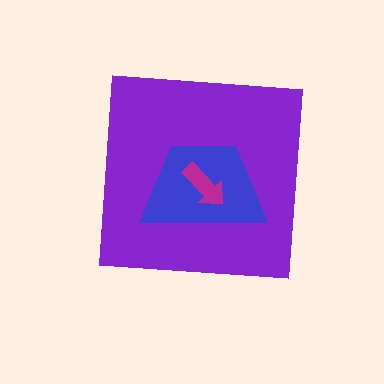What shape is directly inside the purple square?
The blue trapezoid.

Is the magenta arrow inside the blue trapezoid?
Yes.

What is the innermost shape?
The magenta arrow.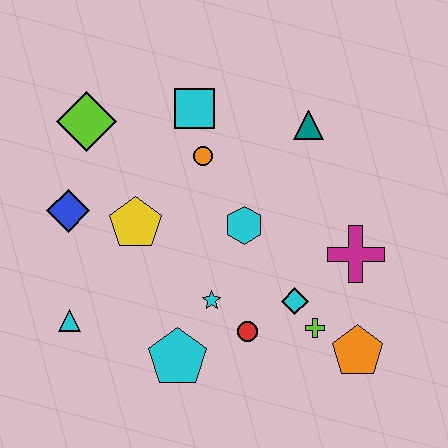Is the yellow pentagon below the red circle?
No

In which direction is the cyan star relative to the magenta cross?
The cyan star is to the left of the magenta cross.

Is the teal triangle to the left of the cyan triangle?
No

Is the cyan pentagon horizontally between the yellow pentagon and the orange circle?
Yes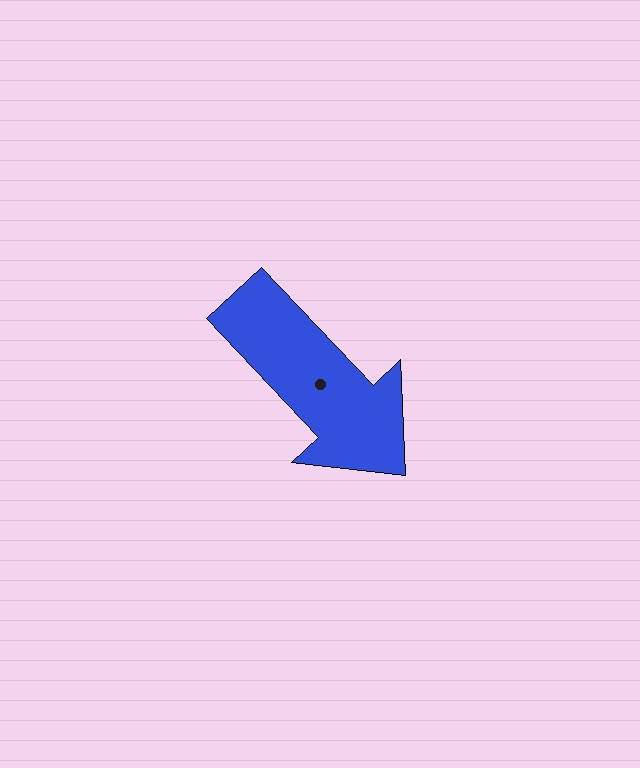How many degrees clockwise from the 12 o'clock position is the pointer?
Approximately 137 degrees.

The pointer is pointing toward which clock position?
Roughly 5 o'clock.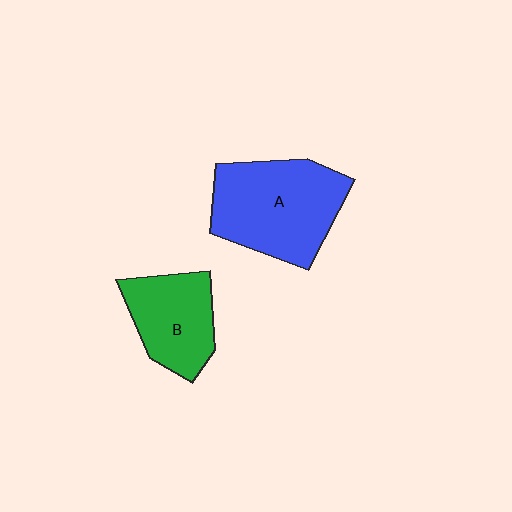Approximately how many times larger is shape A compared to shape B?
Approximately 1.5 times.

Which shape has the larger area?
Shape A (blue).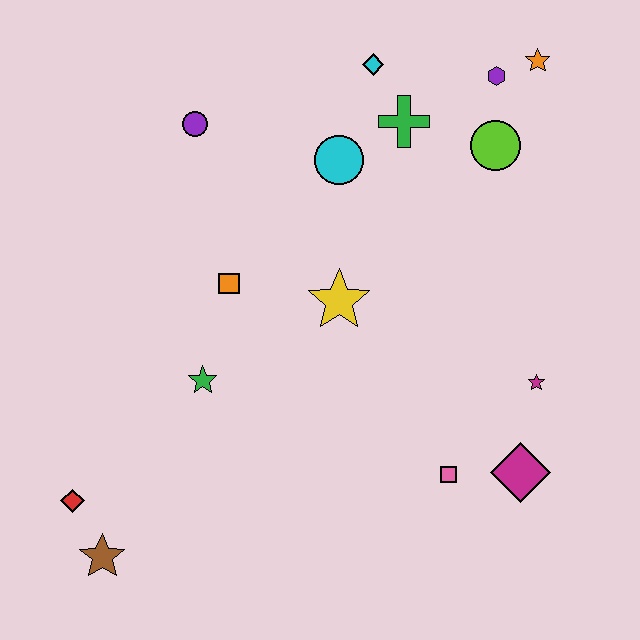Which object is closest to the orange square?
The green star is closest to the orange square.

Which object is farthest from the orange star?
The brown star is farthest from the orange star.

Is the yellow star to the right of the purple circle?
Yes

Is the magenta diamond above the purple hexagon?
No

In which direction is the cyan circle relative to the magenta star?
The cyan circle is above the magenta star.